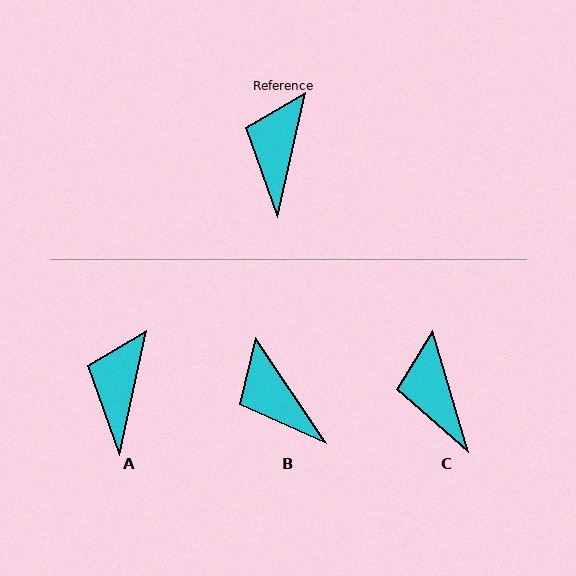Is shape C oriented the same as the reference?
No, it is off by about 29 degrees.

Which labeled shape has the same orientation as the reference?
A.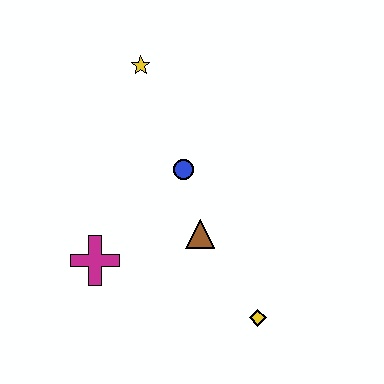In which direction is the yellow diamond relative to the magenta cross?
The yellow diamond is to the right of the magenta cross.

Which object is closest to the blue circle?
The brown triangle is closest to the blue circle.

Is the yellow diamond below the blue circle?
Yes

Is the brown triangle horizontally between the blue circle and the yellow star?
No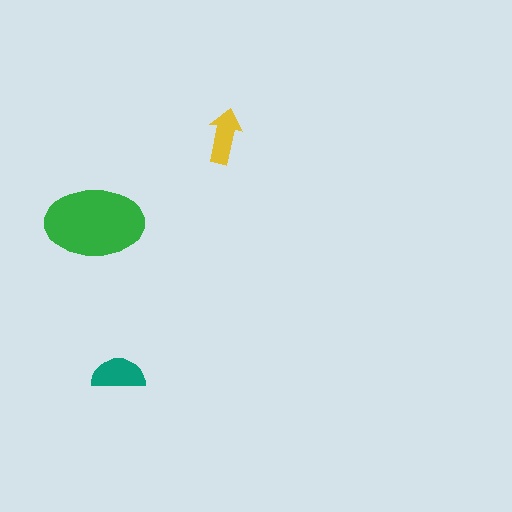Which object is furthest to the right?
The yellow arrow is rightmost.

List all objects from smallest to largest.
The yellow arrow, the teal semicircle, the green ellipse.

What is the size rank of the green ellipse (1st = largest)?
1st.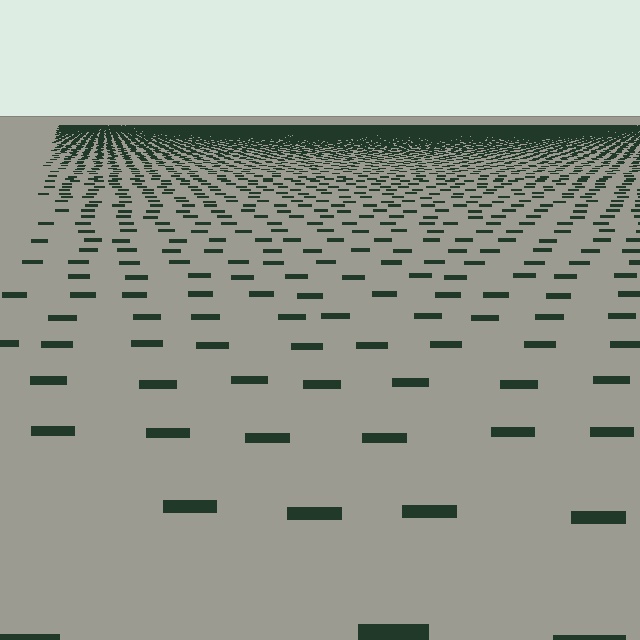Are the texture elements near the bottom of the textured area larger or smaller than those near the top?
Larger. Near the bottom, elements are closer to the viewer and appear at a bigger on-screen size.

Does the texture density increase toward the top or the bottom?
Density increases toward the top.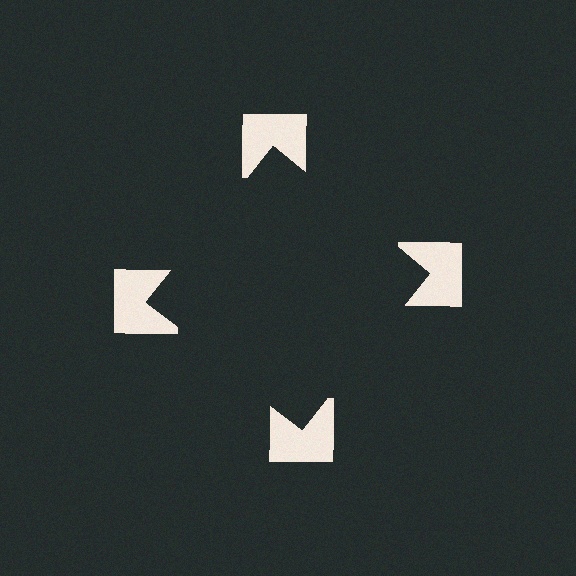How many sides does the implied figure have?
4 sides.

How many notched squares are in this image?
There are 4 — one at each vertex of the illusory square.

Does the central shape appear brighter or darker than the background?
It typically appears slightly darker than the background, even though no actual brightness change is drawn.